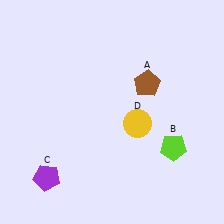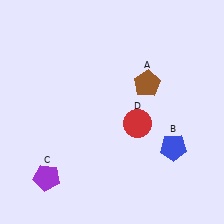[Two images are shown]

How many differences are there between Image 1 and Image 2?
There are 2 differences between the two images.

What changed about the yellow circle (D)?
In Image 1, D is yellow. In Image 2, it changed to red.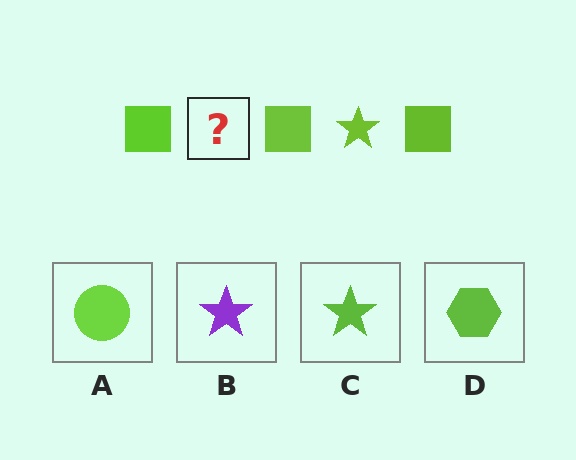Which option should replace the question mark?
Option C.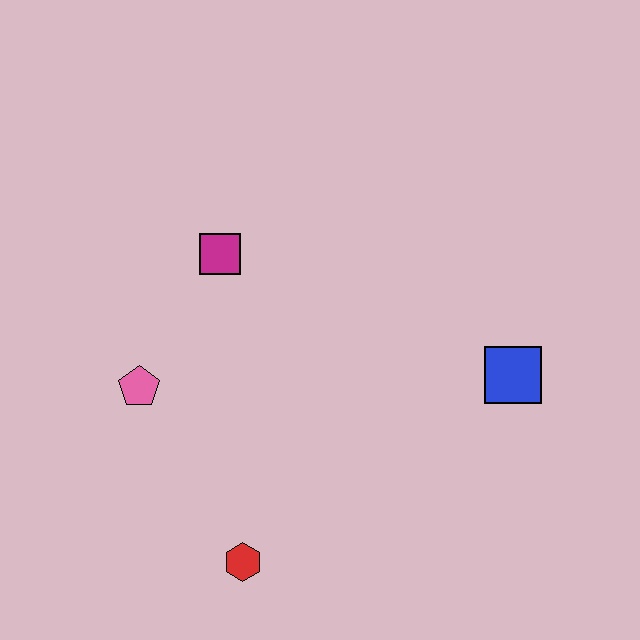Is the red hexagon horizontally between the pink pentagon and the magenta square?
No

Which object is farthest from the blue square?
The pink pentagon is farthest from the blue square.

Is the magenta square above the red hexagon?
Yes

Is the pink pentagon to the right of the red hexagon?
No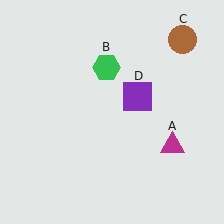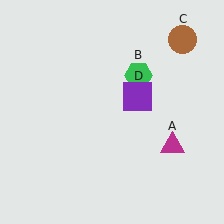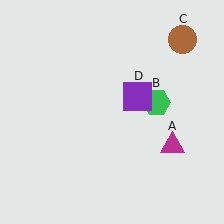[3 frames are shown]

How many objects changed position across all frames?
1 object changed position: green hexagon (object B).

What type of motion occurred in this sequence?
The green hexagon (object B) rotated clockwise around the center of the scene.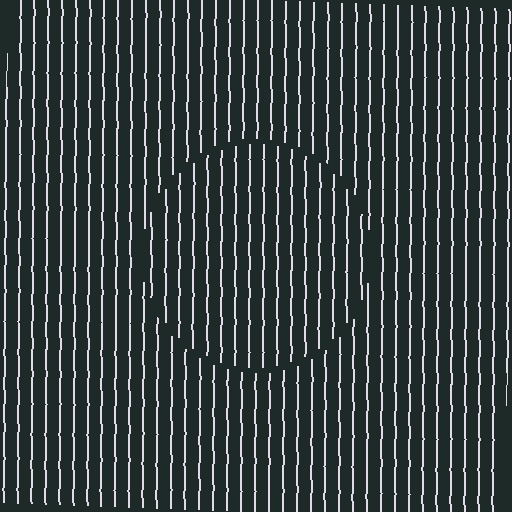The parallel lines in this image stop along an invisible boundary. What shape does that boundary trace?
An illusory circle. The interior of the shape contains the same grating, shifted by half a period — the contour is defined by the phase discontinuity where line-ends from the inner and outer gratings abut.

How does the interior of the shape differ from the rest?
The interior of the shape contains the same grating, shifted by half a period — the contour is defined by the phase discontinuity where line-ends from the inner and outer gratings abut.